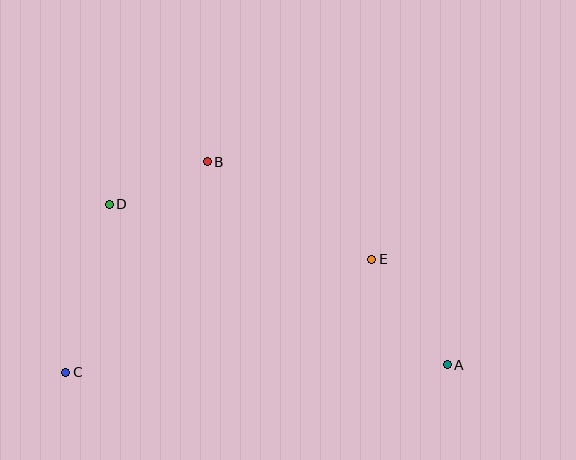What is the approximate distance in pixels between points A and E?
The distance between A and E is approximately 130 pixels.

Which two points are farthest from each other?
Points A and C are farthest from each other.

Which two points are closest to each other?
Points B and D are closest to each other.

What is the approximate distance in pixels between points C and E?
The distance between C and E is approximately 326 pixels.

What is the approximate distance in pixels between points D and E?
The distance between D and E is approximately 268 pixels.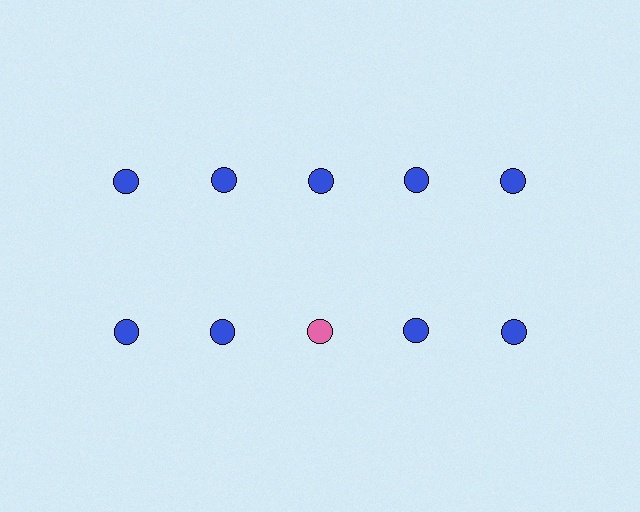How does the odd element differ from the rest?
It has a different color: pink instead of blue.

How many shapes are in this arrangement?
There are 10 shapes arranged in a grid pattern.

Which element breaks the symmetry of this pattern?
The pink circle in the second row, center column breaks the symmetry. All other shapes are blue circles.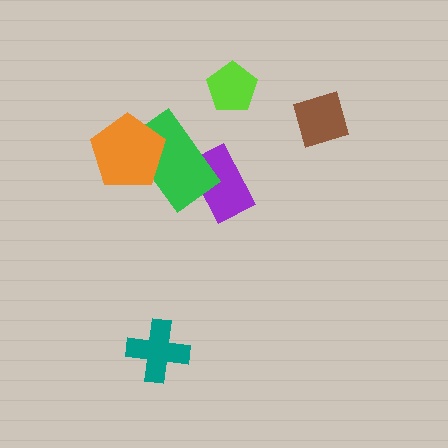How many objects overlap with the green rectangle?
2 objects overlap with the green rectangle.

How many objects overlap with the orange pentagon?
1 object overlaps with the orange pentagon.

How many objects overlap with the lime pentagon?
0 objects overlap with the lime pentagon.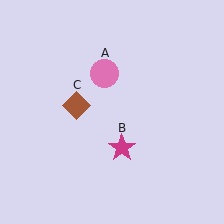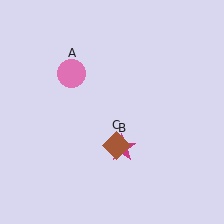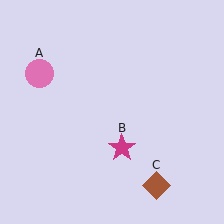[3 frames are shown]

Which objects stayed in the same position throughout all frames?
Magenta star (object B) remained stationary.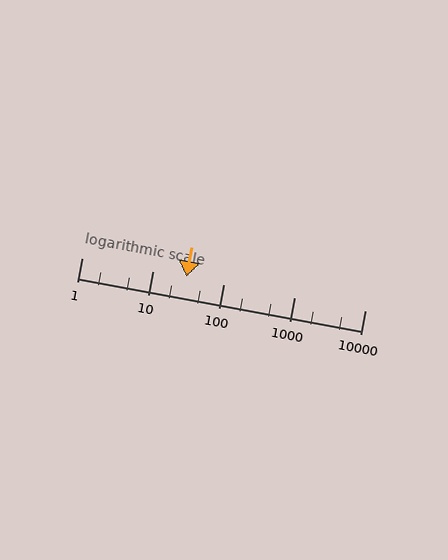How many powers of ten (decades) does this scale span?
The scale spans 4 decades, from 1 to 10000.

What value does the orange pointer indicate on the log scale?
The pointer indicates approximately 30.